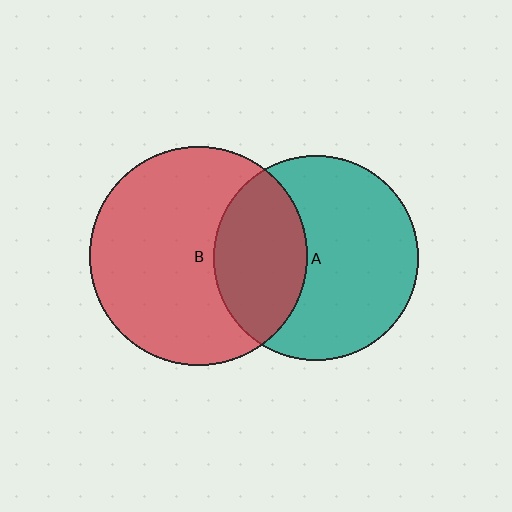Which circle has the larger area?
Circle B (red).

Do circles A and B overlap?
Yes.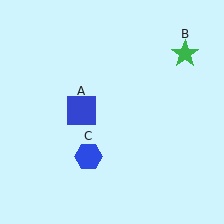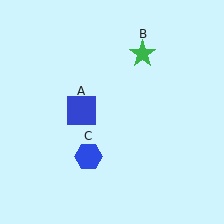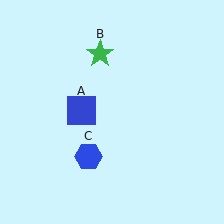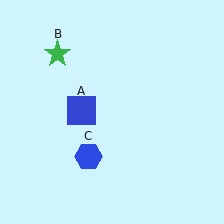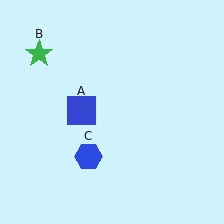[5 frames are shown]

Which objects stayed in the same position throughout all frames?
Blue square (object A) and blue hexagon (object C) remained stationary.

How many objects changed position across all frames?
1 object changed position: green star (object B).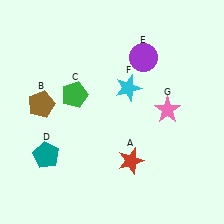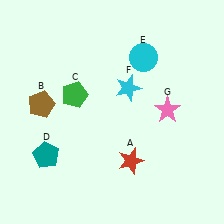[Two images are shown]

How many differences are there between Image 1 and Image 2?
There is 1 difference between the two images.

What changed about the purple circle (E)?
In Image 1, E is purple. In Image 2, it changed to cyan.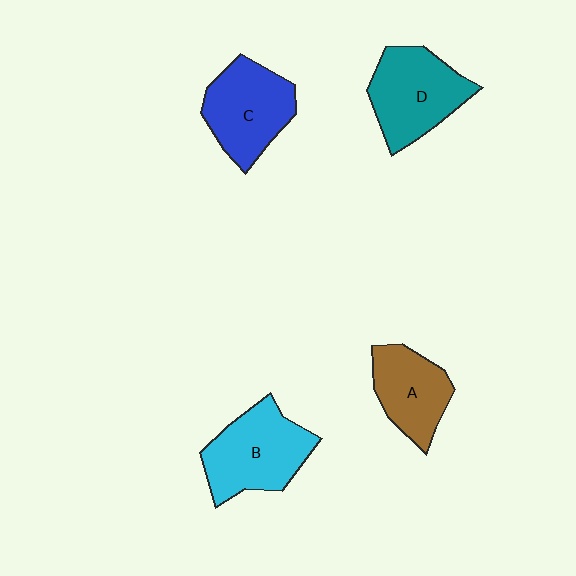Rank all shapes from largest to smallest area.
From largest to smallest: B (cyan), D (teal), C (blue), A (brown).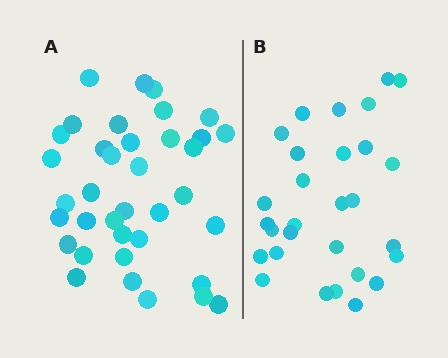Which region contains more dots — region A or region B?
Region A (the left region) has more dots.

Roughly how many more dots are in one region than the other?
Region A has roughly 8 or so more dots than region B.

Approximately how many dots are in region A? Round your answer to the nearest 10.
About 40 dots. (The exact count is 37, which rounds to 40.)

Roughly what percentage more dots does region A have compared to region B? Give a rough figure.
About 30% more.